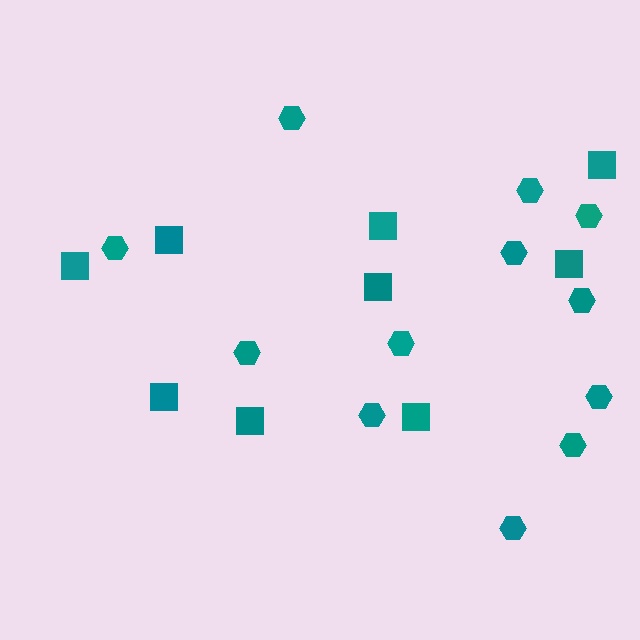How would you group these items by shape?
There are 2 groups: one group of squares (9) and one group of hexagons (12).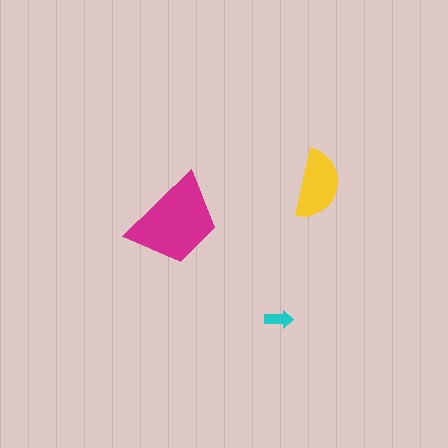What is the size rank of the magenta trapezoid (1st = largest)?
1st.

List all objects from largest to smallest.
The magenta trapezoid, the yellow semicircle, the cyan arrow.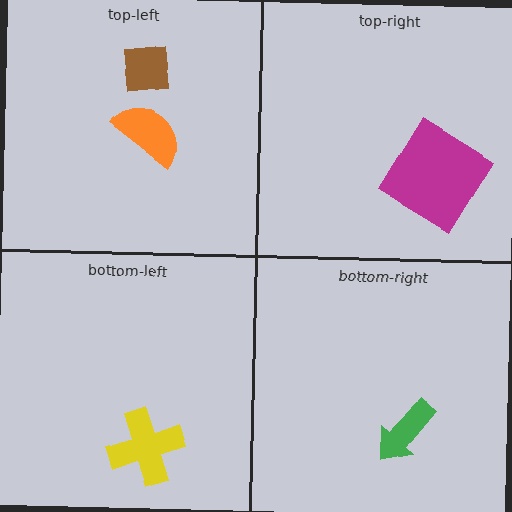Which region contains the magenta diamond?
The top-right region.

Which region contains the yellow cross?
The bottom-left region.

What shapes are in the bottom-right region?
The green arrow.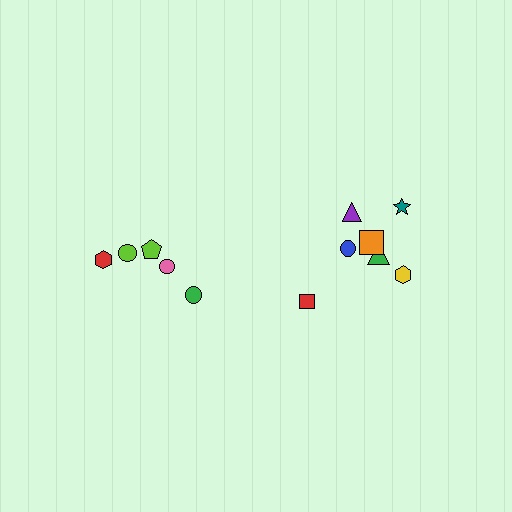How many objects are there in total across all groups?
There are 12 objects.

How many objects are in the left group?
There are 5 objects.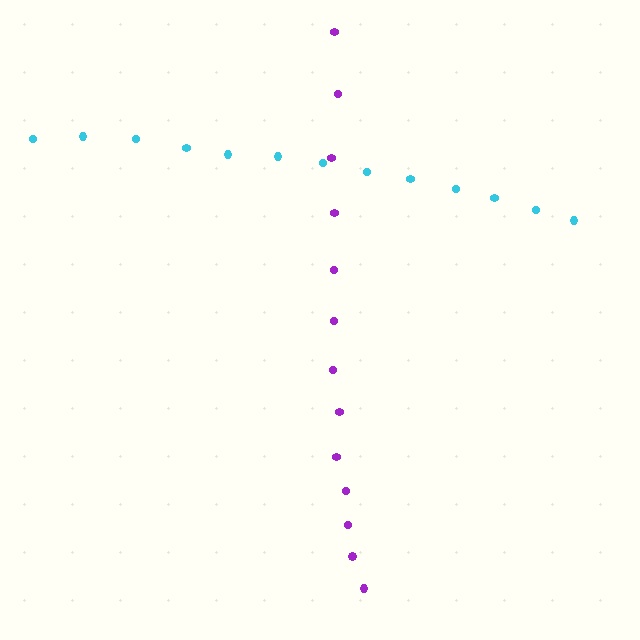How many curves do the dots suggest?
There are 2 distinct paths.